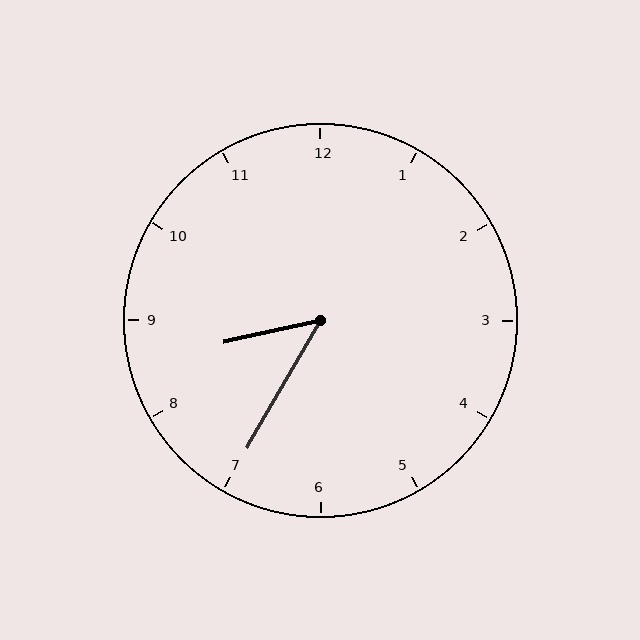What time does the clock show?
8:35.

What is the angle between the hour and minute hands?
Approximately 48 degrees.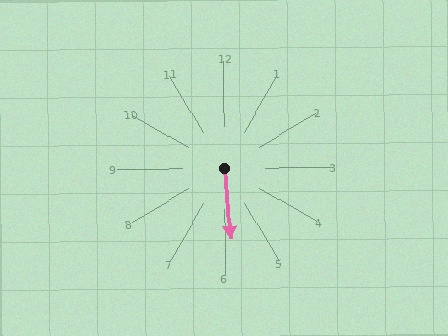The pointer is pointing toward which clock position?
Roughly 6 o'clock.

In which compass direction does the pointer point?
South.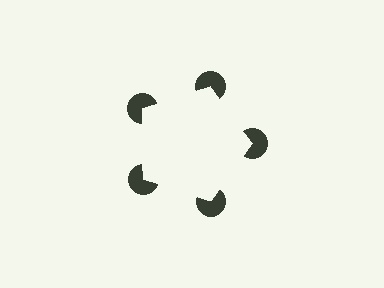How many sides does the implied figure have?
5 sides.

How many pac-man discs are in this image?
There are 5 — one at each vertex of the illusory pentagon.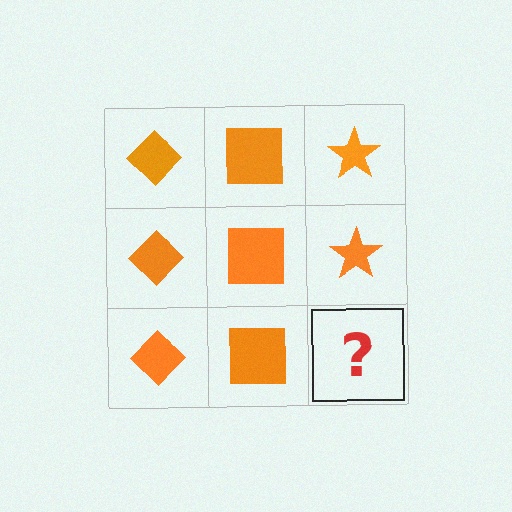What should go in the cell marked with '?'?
The missing cell should contain an orange star.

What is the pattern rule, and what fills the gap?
The rule is that each column has a consistent shape. The gap should be filled with an orange star.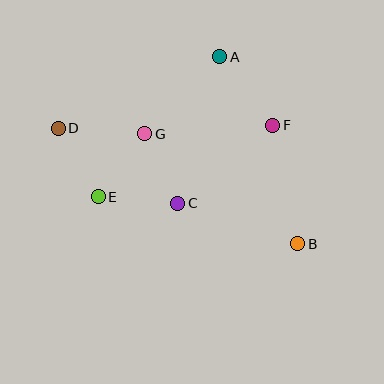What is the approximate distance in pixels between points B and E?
The distance between B and E is approximately 205 pixels.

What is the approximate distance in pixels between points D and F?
The distance between D and F is approximately 214 pixels.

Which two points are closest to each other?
Points C and G are closest to each other.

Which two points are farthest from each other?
Points B and D are farthest from each other.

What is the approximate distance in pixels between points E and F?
The distance between E and F is approximately 188 pixels.